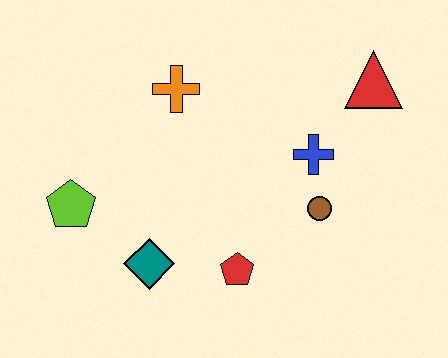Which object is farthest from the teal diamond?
The red triangle is farthest from the teal diamond.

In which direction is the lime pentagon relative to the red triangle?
The lime pentagon is to the left of the red triangle.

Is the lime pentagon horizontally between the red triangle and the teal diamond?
No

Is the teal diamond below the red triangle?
Yes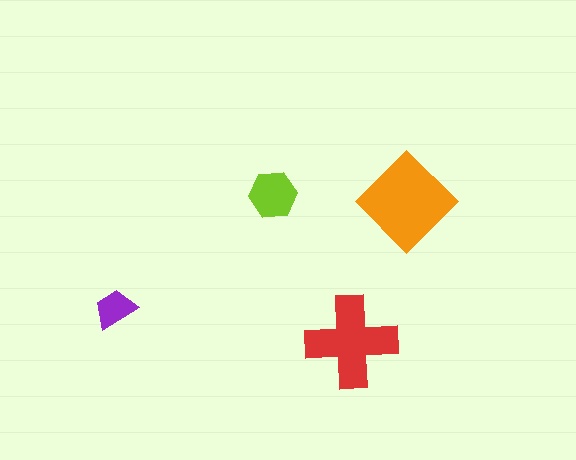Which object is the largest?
The orange diamond.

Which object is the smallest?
The purple trapezoid.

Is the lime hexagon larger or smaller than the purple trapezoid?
Larger.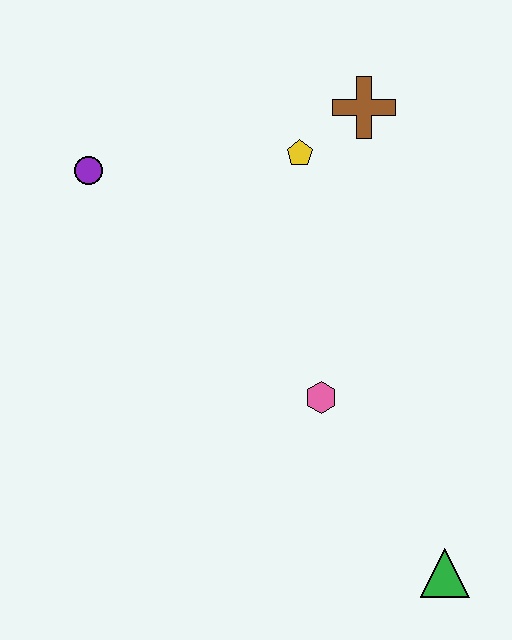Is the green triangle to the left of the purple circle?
No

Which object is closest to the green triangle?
The pink hexagon is closest to the green triangle.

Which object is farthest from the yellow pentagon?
The green triangle is farthest from the yellow pentagon.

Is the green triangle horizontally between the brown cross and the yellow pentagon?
No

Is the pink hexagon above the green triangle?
Yes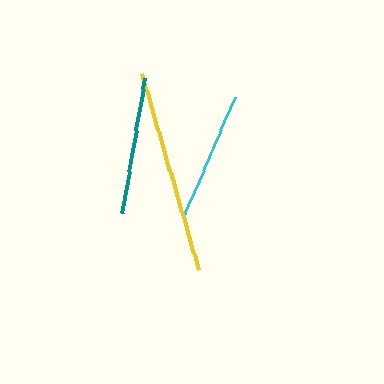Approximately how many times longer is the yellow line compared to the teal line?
The yellow line is approximately 1.5 times the length of the teal line.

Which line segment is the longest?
The yellow line is the longest at approximately 203 pixels.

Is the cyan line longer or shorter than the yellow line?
The yellow line is longer than the cyan line.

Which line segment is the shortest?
The cyan line is the shortest at approximately 130 pixels.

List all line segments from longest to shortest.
From longest to shortest: yellow, teal, cyan.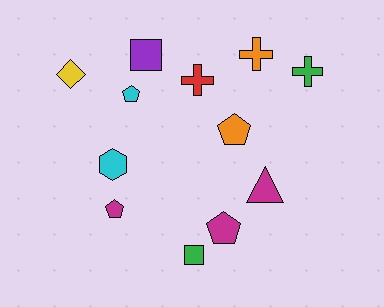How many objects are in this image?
There are 12 objects.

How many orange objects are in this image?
There are 2 orange objects.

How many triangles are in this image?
There is 1 triangle.